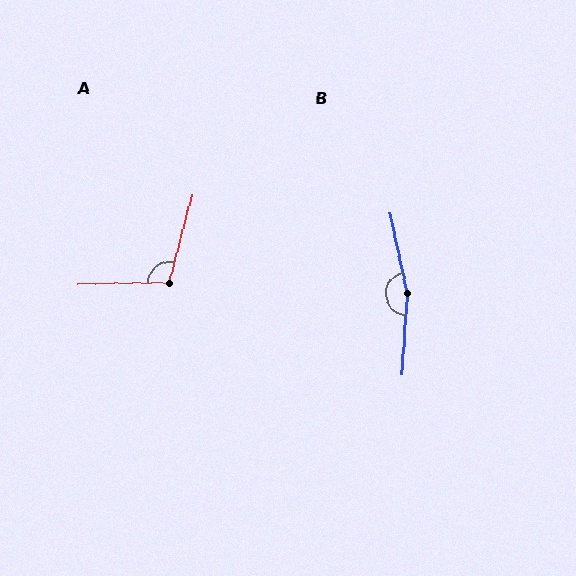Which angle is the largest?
B, at approximately 164 degrees.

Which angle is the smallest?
A, at approximately 105 degrees.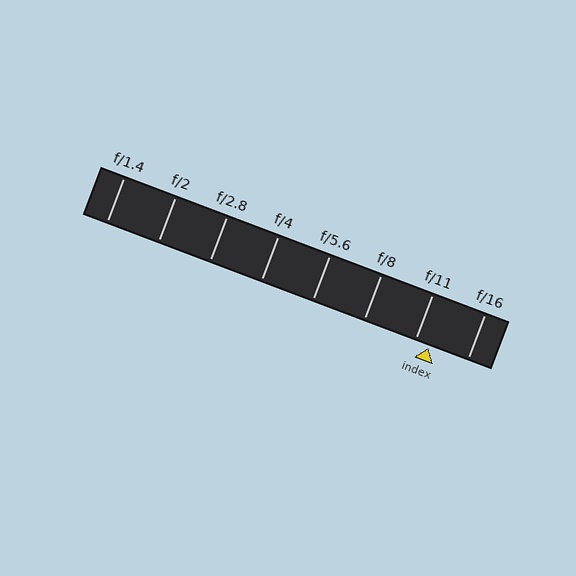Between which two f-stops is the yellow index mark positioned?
The index mark is between f/11 and f/16.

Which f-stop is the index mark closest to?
The index mark is closest to f/11.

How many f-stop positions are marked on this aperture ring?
There are 8 f-stop positions marked.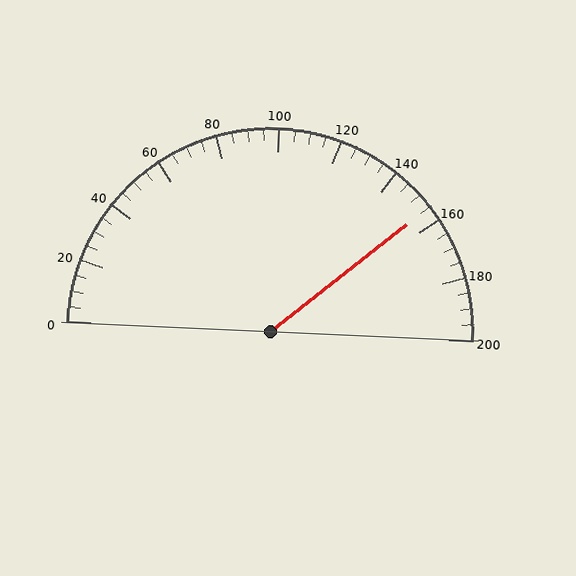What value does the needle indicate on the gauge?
The needle indicates approximately 155.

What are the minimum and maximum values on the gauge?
The gauge ranges from 0 to 200.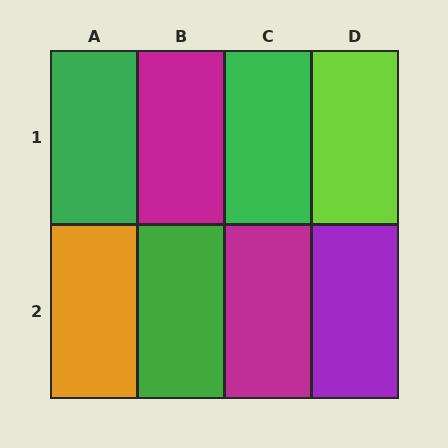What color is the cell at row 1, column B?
Magenta.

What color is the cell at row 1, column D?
Lime.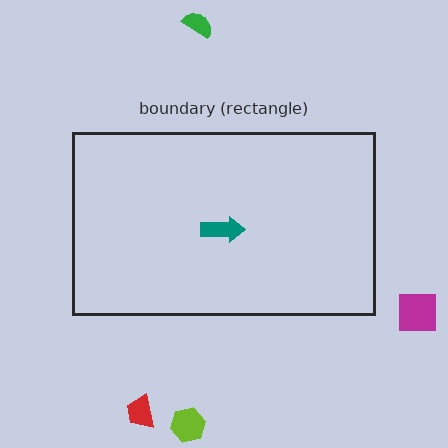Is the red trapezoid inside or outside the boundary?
Outside.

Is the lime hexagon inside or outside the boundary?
Outside.